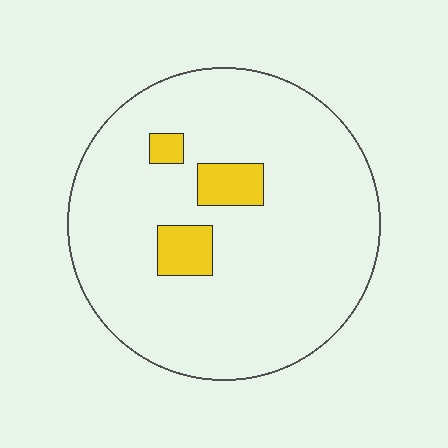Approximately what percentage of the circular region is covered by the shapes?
Approximately 10%.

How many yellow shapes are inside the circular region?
3.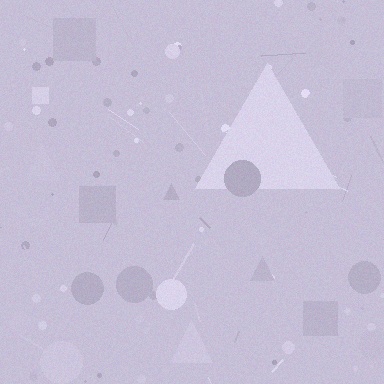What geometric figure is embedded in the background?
A triangle is embedded in the background.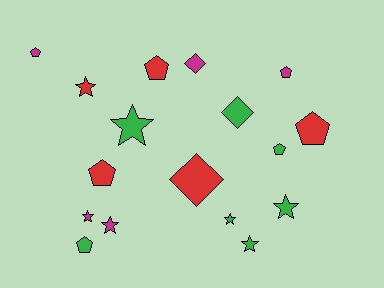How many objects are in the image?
There are 17 objects.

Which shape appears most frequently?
Star, with 7 objects.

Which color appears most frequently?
Green, with 7 objects.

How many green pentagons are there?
There are 2 green pentagons.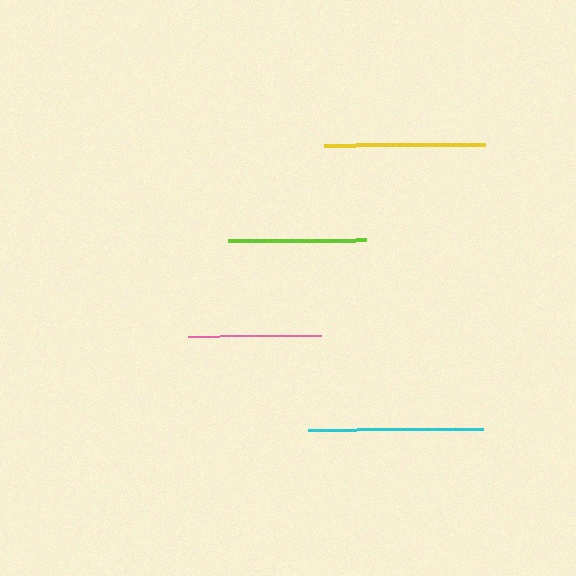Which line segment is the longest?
The cyan line is the longest at approximately 175 pixels.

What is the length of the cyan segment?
The cyan segment is approximately 175 pixels long.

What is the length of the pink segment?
The pink segment is approximately 133 pixels long.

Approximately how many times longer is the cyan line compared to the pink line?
The cyan line is approximately 1.3 times the length of the pink line.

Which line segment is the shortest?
The pink line is the shortest at approximately 133 pixels.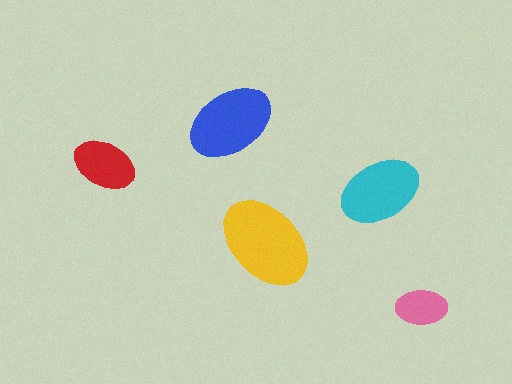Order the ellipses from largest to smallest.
the yellow one, the blue one, the cyan one, the red one, the pink one.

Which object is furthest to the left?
The red ellipse is leftmost.